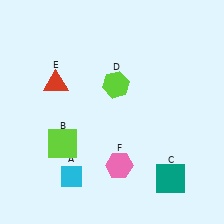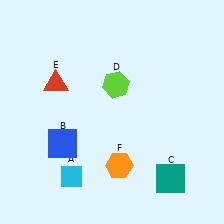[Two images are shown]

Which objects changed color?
B changed from lime to blue. F changed from pink to orange.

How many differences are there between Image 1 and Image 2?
There are 2 differences between the two images.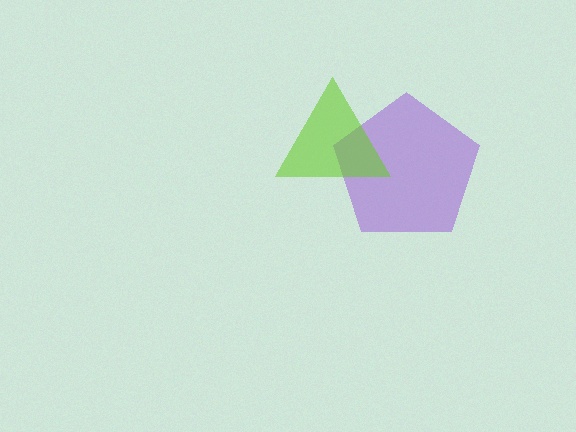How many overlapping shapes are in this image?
There are 2 overlapping shapes in the image.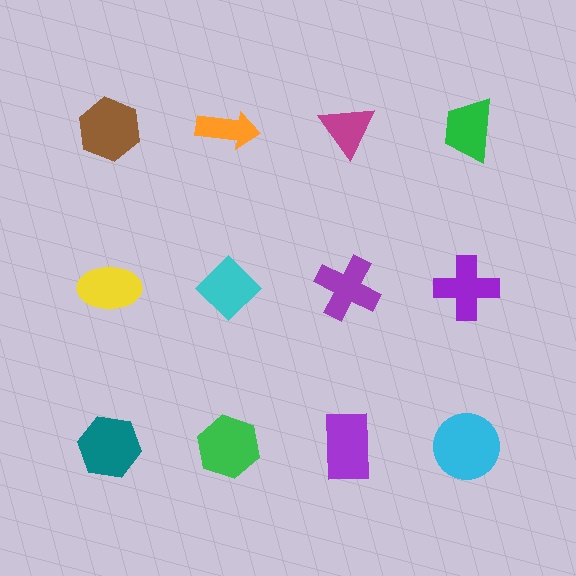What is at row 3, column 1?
A teal hexagon.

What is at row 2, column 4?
A purple cross.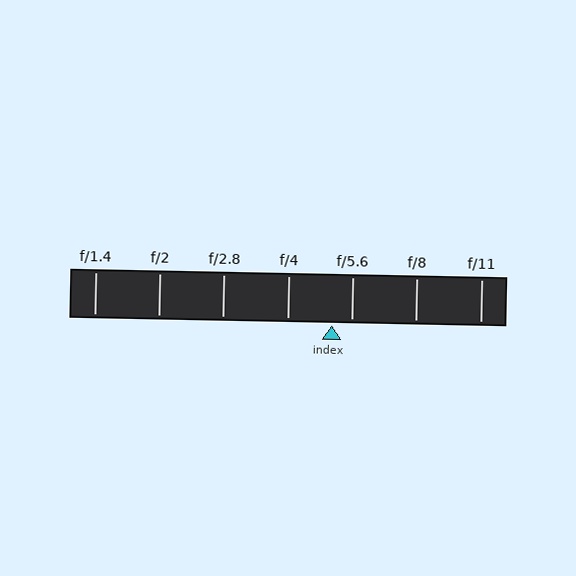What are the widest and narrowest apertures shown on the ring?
The widest aperture shown is f/1.4 and the narrowest is f/11.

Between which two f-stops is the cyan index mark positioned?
The index mark is between f/4 and f/5.6.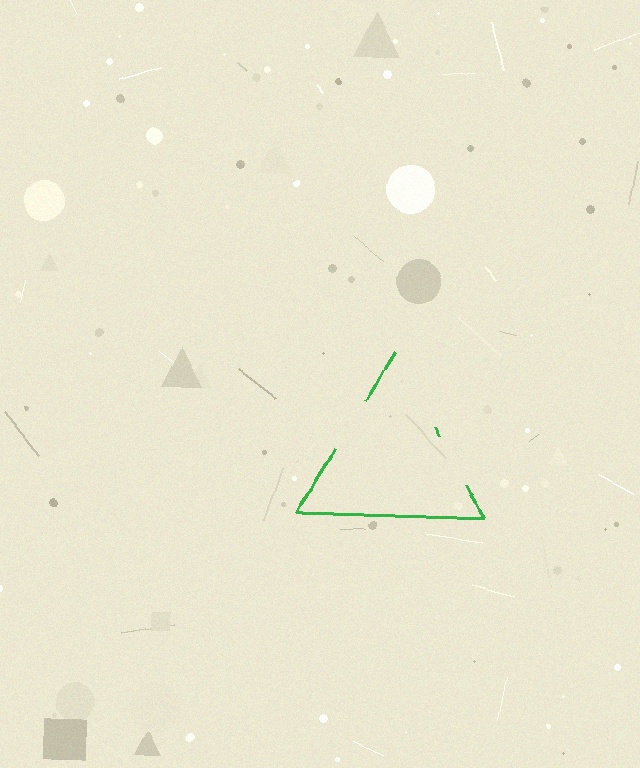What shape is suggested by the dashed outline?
The dashed outline suggests a triangle.